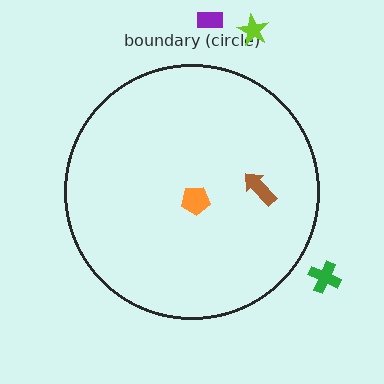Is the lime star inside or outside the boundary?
Outside.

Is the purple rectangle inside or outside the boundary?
Outside.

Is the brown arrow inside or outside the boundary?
Inside.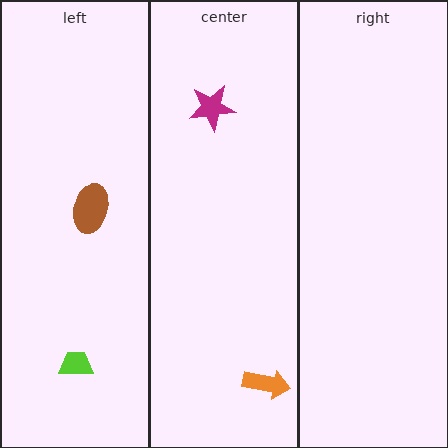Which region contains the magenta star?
The center region.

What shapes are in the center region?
The magenta star, the orange arrow.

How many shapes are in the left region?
2.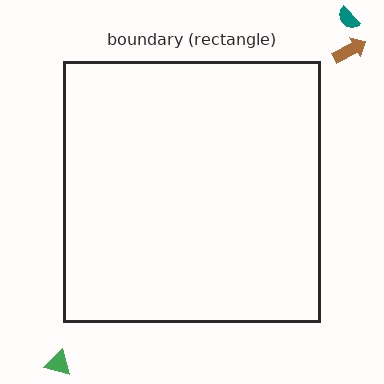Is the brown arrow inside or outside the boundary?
Outside.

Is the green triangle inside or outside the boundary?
Outside.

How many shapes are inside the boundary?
0 inside, 3 outside.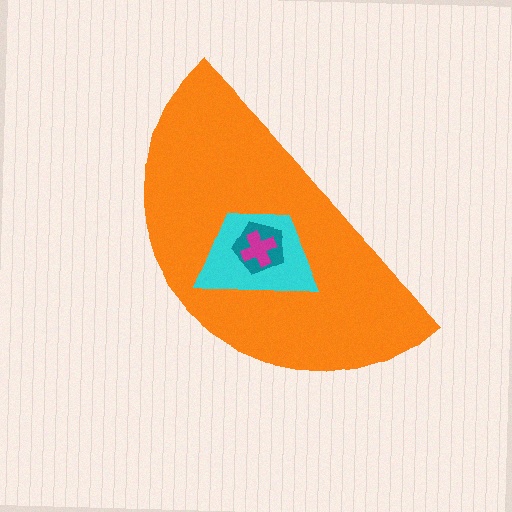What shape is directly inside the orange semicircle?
The cyan trapezoid.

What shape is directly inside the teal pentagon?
The magenta cross.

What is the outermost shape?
The orange semicircle.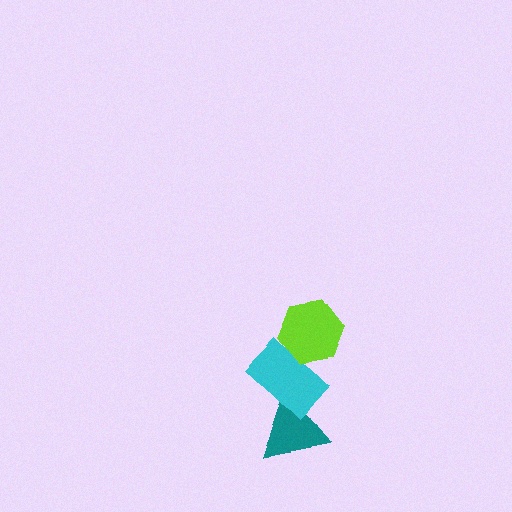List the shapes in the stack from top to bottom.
From top to bottom: the lime hexagon, the cyan rectangle, the teal triangle.